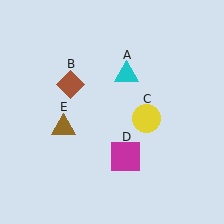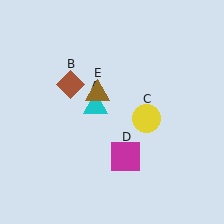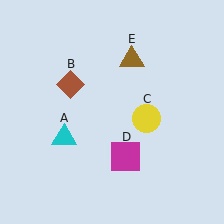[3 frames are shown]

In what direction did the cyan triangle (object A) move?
The cyan triangle (object A) moved down and to the left.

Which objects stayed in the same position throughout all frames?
Brown diamond (object B) and yellow circle (object C) and magenta square (object D) remained stationary.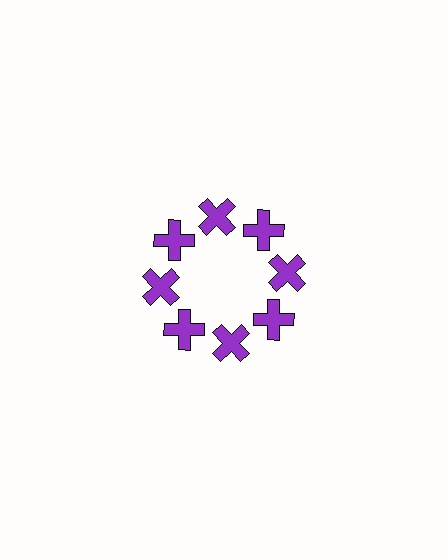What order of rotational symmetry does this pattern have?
This pattern has 8-fold rotational symmetry.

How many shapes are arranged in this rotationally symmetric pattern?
There are 8 shapes, arranged in 8 groups of 1.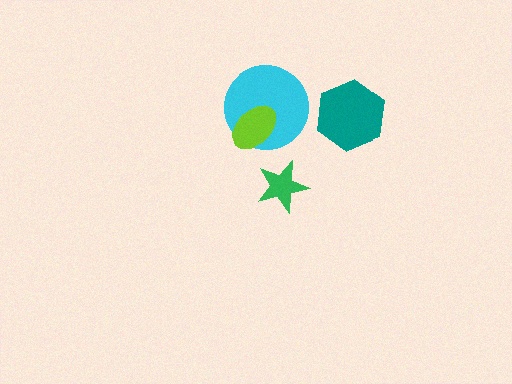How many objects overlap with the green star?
0 objects overlap with the green star.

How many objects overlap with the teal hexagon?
0 objects overlap with the teal hexagon.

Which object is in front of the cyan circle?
The lime ellipse is in front of the cyan circle.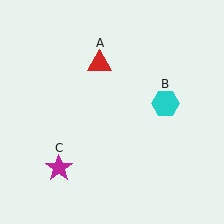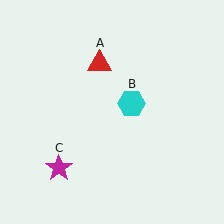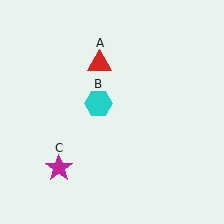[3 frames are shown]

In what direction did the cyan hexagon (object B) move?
The cyan hexagon (object B) moved left.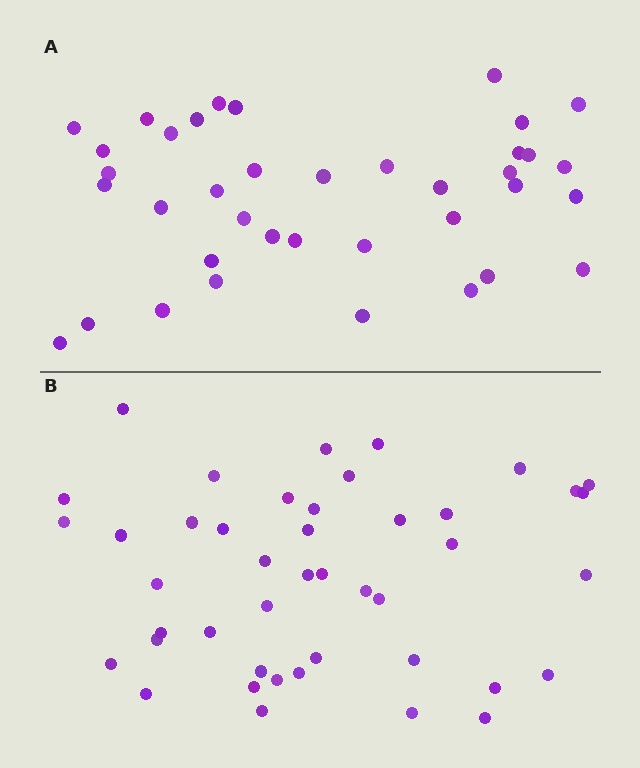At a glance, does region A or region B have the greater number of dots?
Region B (the bottom region) has more dots.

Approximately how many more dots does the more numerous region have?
Region B has about 6 more dots than region A.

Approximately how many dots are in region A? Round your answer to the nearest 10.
About 40 dots. (The exact count is 38, which rounds to 40.)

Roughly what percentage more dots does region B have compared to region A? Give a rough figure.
About 15% more.